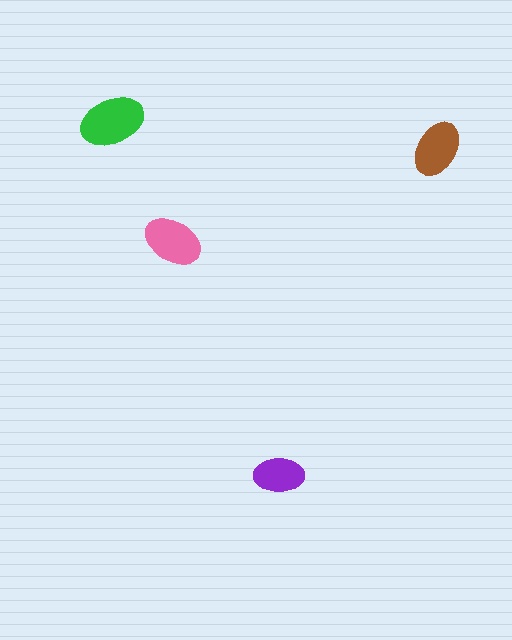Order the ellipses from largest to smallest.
the green one, the pink one, the brown one, the purple one.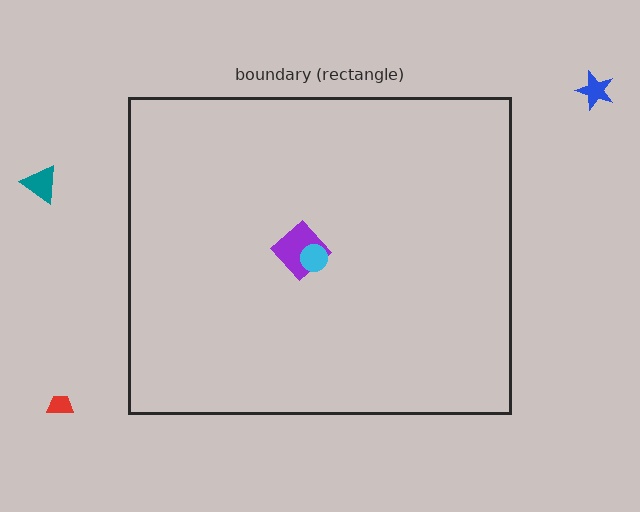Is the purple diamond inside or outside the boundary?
Inside.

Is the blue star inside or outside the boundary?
Outside.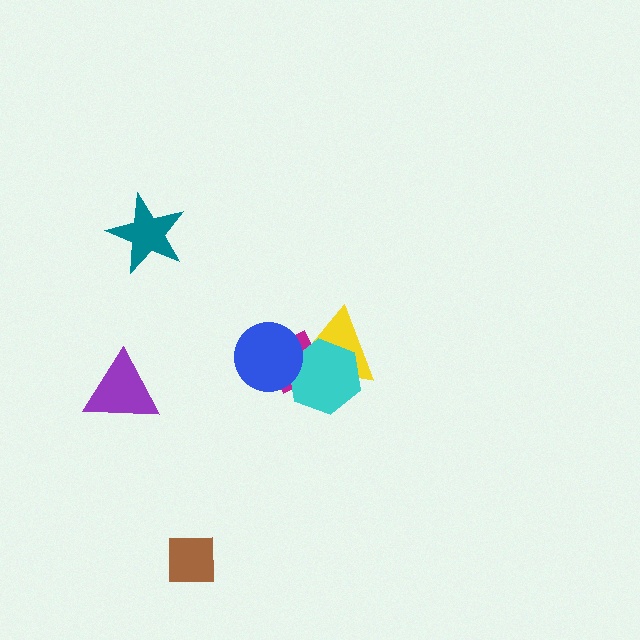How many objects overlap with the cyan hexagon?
3 objects overlap with the cyan hexagon.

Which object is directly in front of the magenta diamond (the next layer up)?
The yellow triangle is directly in front of the magenta diamond.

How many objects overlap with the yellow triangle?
3 objects overlap with the yellow triangle.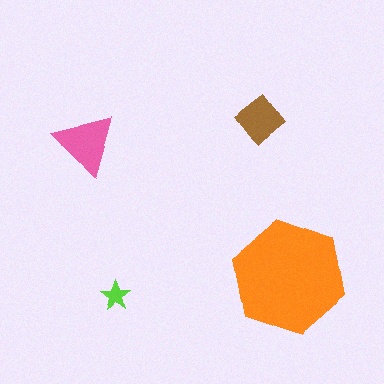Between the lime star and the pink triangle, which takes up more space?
The pink triangle.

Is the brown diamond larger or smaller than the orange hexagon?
Smaller.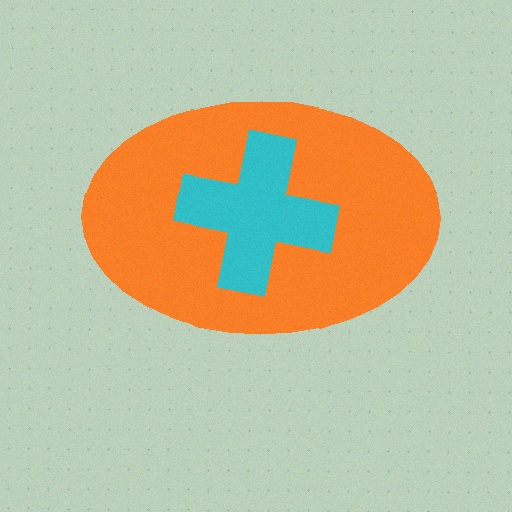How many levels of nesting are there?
2.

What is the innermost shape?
The cyan cross.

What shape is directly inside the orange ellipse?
The cyan cross.